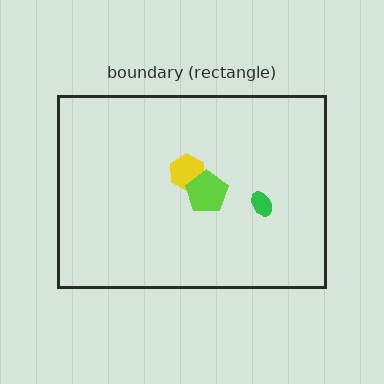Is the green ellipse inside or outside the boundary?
Inside.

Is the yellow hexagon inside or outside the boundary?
Inside.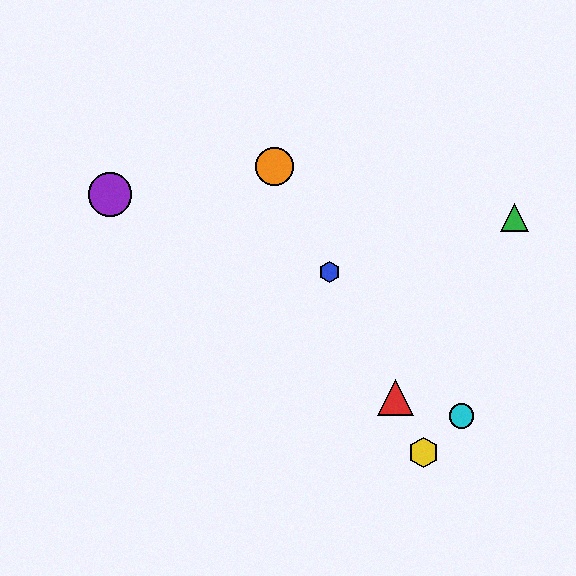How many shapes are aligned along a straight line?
4 shapes (the red triangle, the blue hexagon, the yellow hexagon, the orange circle) are aligned along a straight line.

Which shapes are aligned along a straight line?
The red triangle, the blue hexagon, the yellow hexagon, the orange circle are aligned along a straight line.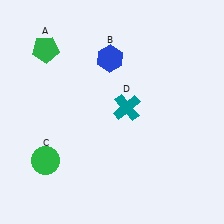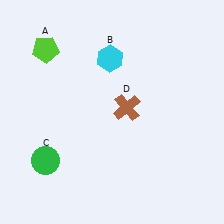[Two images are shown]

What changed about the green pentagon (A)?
In Image 1, A is green. In Image 2, it changed to lime.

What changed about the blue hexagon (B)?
In Image 1, B is blue. In Image 2, it changed to cyan.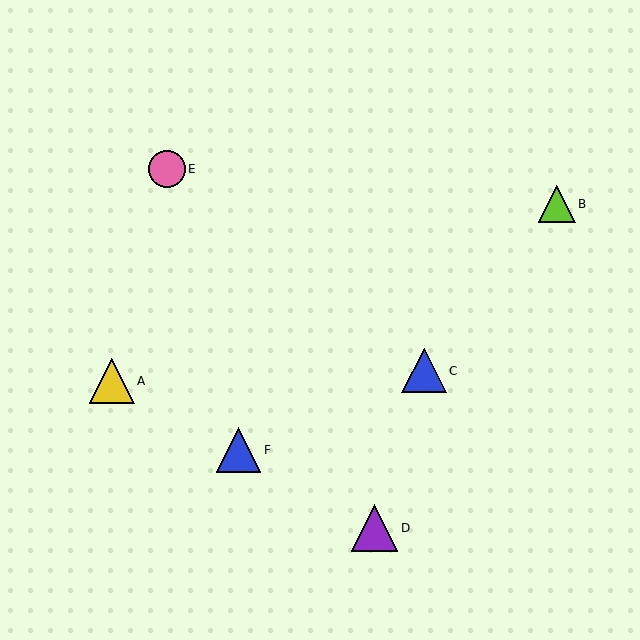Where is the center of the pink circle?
The center of the pink circle is at (167, 169).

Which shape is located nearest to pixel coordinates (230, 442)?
The blue triangle (labeled F) at (238, 450) is nearest to that location.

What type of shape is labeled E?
Shape E is a pink circle.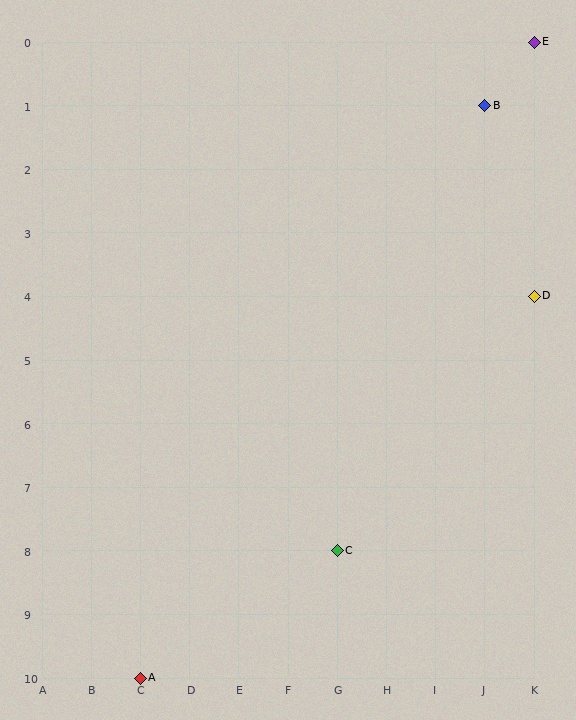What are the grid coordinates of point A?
Point A is at grid coordinates (C, 10).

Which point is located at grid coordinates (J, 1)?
Point B is at (J, 1).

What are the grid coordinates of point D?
Point D is at grid coordinates (K, 4).